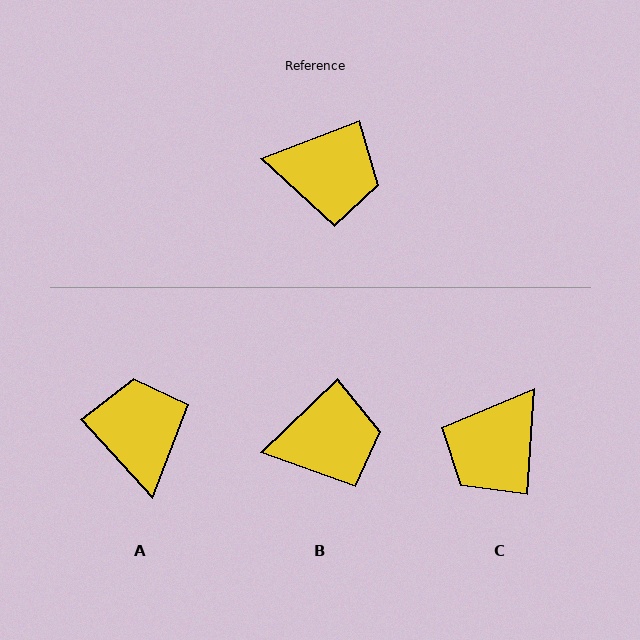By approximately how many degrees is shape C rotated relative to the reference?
Approximately 115 degrees clockwise.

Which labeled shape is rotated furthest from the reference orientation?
C, about 115 degrees away.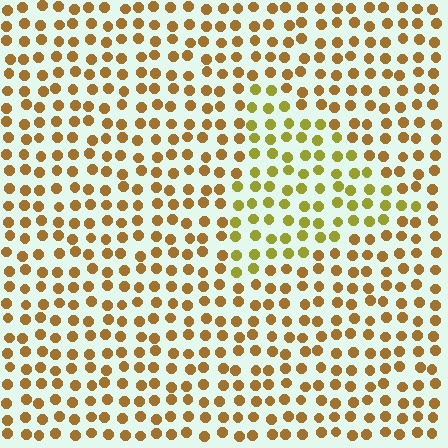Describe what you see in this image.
The image is filled with small brown elements in a uniform arrangement. A triangle-shaped region is visible where the elements are tinted to a slightly different hue, forming a subtle color boundary.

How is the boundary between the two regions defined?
The boundary is defined purely by a slight shift in hue (about 30 degrees). Spacing, size, and orientation are identical on both sides.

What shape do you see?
I see a triangle.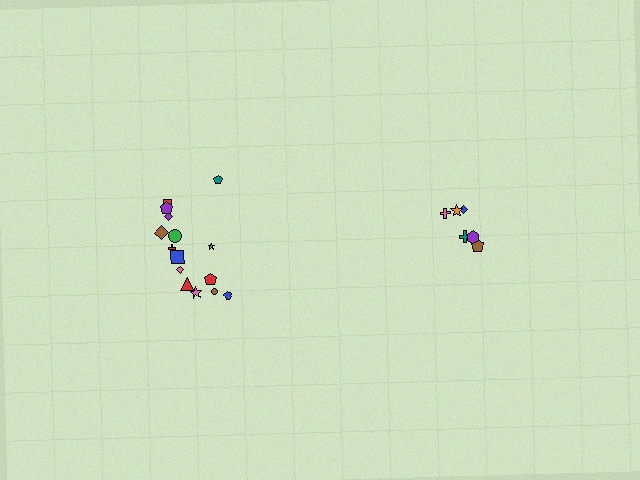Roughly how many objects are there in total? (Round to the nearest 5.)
Roughly 20 objects in total.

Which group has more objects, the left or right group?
The left group.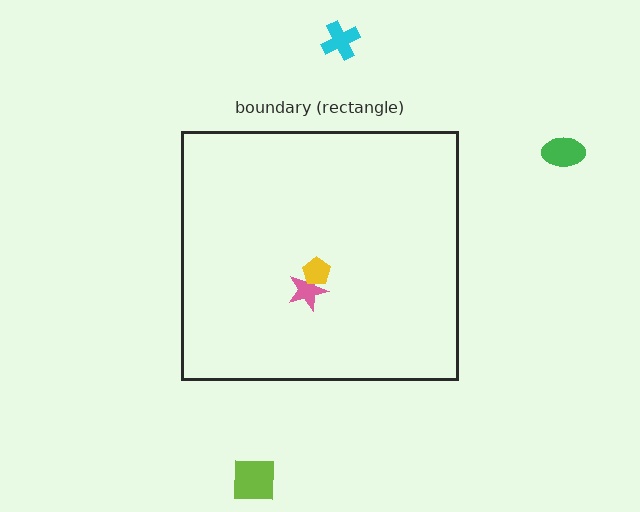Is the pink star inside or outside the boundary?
Inside.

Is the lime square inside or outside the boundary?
Outside.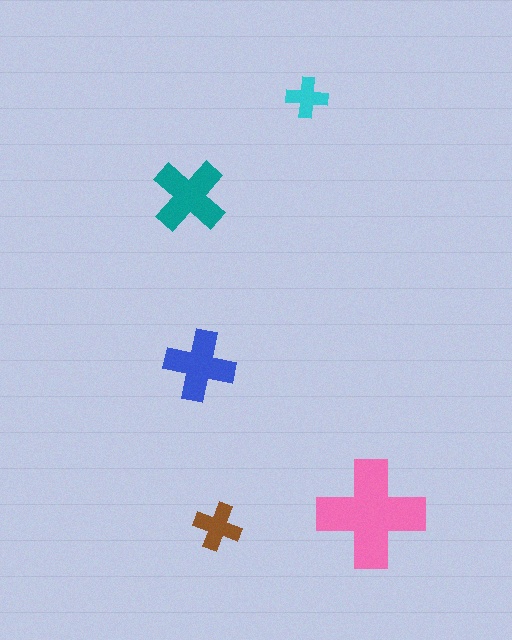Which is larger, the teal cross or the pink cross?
The pink one.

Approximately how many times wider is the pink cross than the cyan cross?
About 2.5 times wider.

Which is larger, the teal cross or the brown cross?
The teal one.